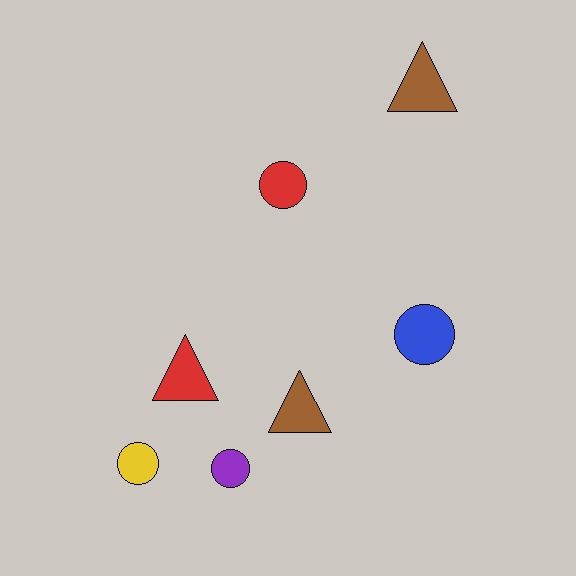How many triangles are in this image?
There are 3 triangles.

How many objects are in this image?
There are 7 objects.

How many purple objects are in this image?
There is 1 purple object.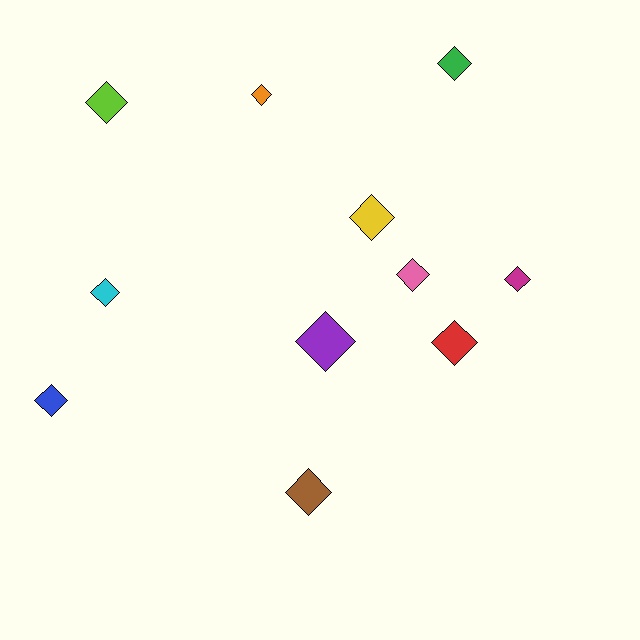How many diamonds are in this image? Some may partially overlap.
There are 11 diamonds.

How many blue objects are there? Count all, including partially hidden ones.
There is 1 blue object.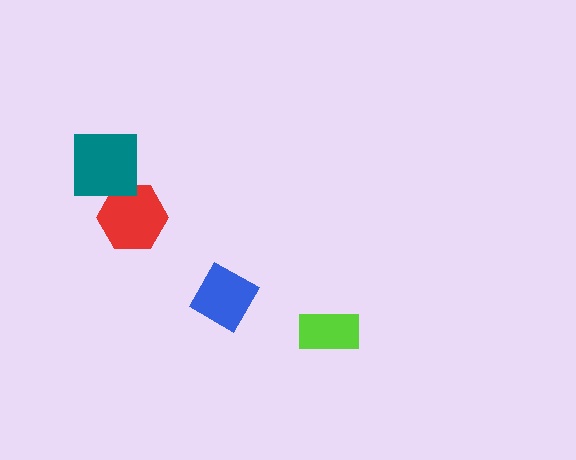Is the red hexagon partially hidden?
Yes, it is partially covered by another shape.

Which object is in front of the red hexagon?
The teal square is in front of the red hexagon.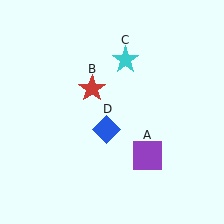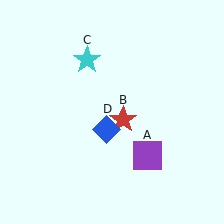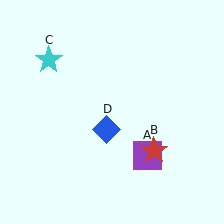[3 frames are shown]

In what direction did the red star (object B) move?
The red star (object B) moved down and to the right.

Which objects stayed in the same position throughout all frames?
Purple square (object A) and blue diamond (object D) remained stationary.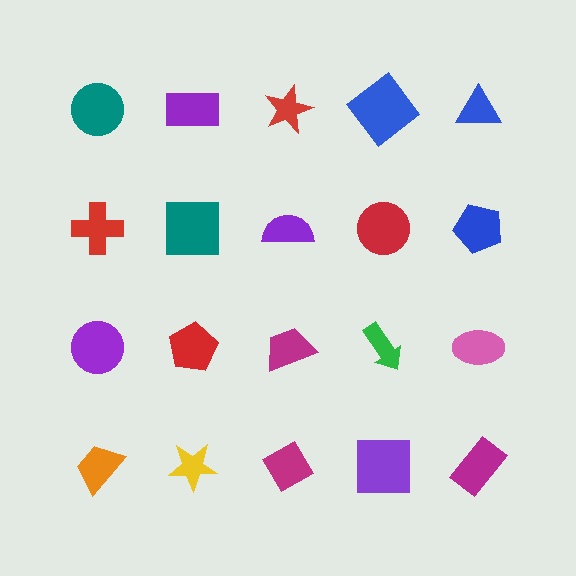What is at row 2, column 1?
A red cross.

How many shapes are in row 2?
5 shapes.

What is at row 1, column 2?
A purple rectangle.